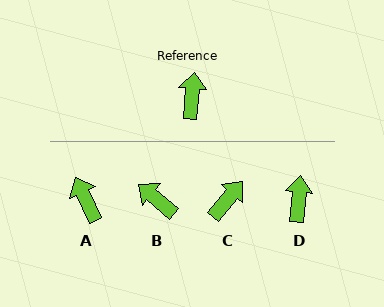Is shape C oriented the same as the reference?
No, it is off by about 34 degrees.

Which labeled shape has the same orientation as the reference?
D.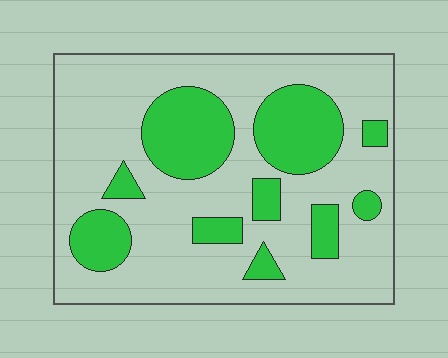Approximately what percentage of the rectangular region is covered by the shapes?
Approximately 30%.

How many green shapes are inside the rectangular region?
10.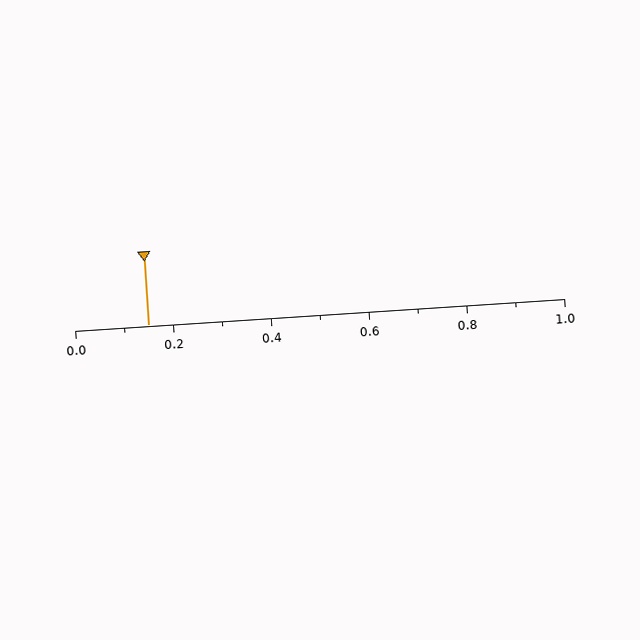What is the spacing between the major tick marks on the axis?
The major ticks are spaced 0.2 apart.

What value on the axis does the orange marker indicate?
The marker indicates approximately 0.15.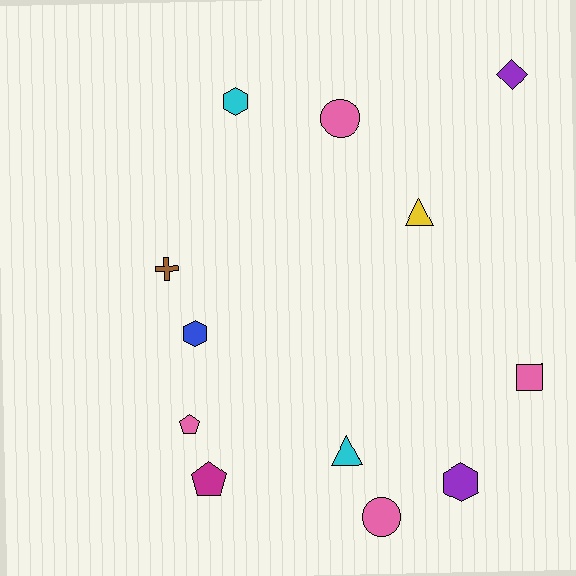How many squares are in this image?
There is 1 square.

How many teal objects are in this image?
There are no teal objects.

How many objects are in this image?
There are 12 objects.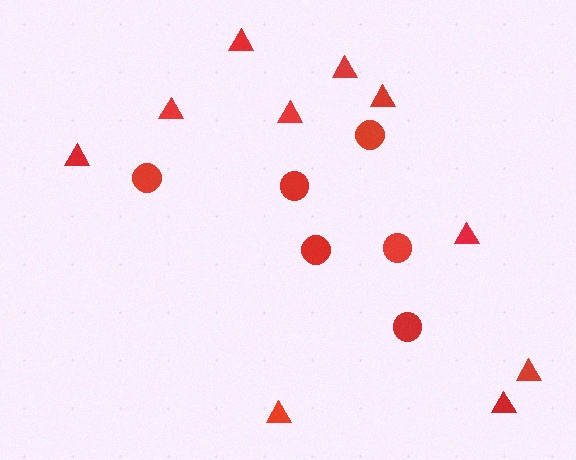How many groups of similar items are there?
There are 2 groups: one group of circles (6) and one group of triangles (10).